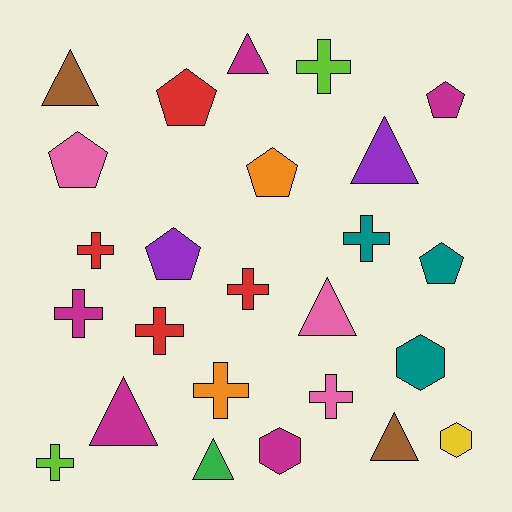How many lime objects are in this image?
There are 2 lime objects.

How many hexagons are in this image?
There are 3 hexagons.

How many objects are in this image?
There are 25 objects.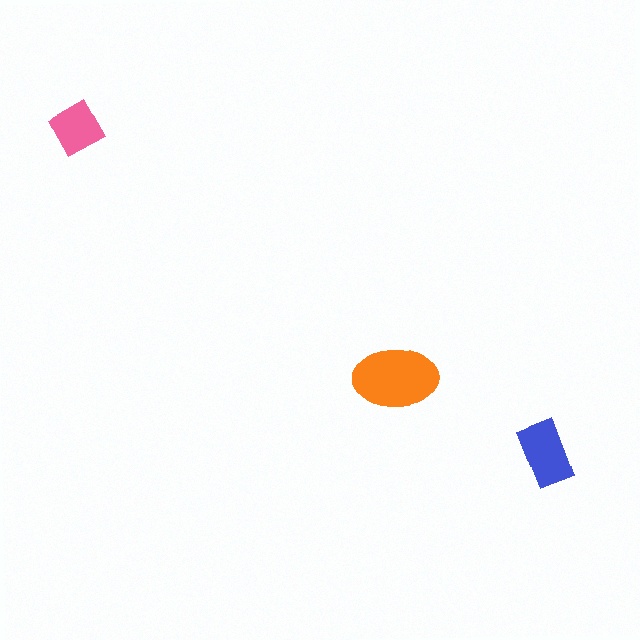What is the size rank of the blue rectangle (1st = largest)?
2nd.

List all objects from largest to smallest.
The orange ellipse, the blue rectangle, the pink diamond.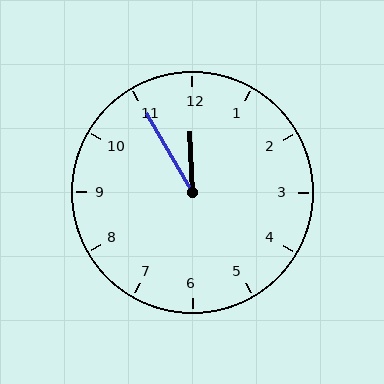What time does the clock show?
11:55.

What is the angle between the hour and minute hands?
Approximately 28 degrees.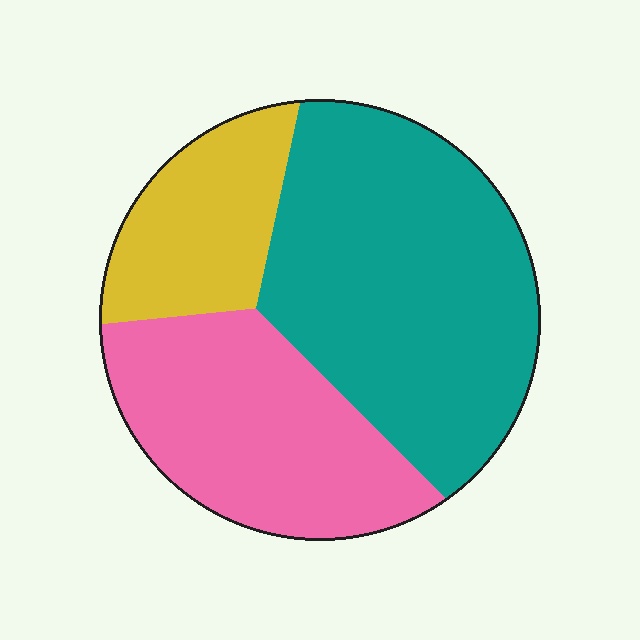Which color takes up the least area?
Yellow, at roughly 20%.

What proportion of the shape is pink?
Pink takes up about one third (1/3) of the shape.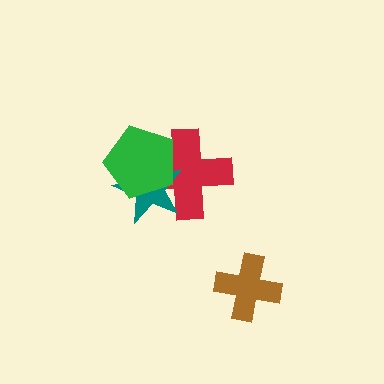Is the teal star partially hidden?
Yes, it is partially covered by another shape.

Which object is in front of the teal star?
The green pentagon is in front of the teal star.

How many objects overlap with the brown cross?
0 objects overlap with the brown cross.